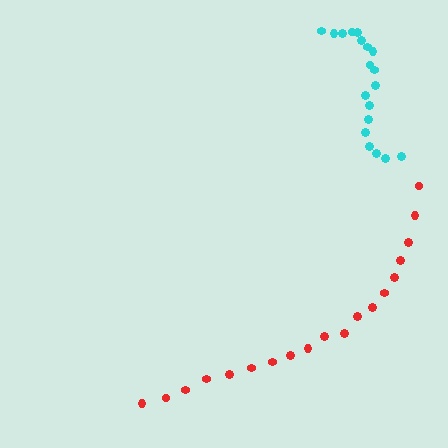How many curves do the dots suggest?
There are 2 distinct paths.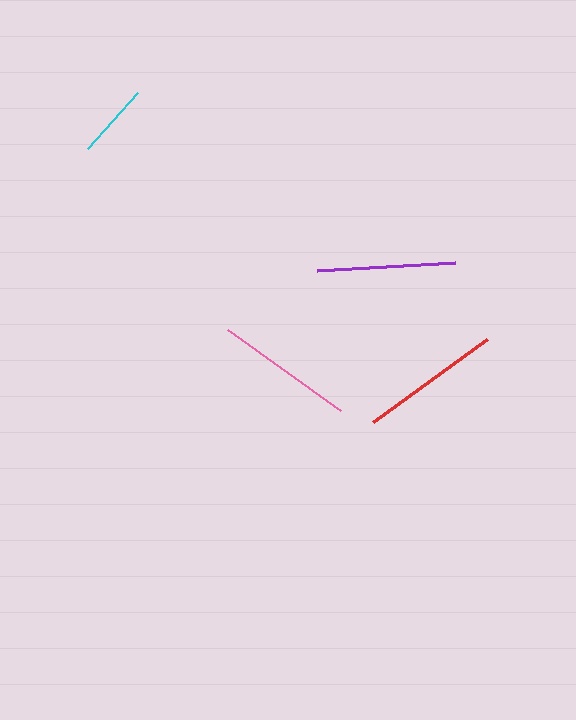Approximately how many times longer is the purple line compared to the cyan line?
The purple line is approximately 1.8 times the length of the cyan line.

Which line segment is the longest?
The red line is the longest at approximately 141 pixels.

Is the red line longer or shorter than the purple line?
The red line is longer than the purple line.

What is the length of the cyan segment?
The cyan segment is approximately 75 pixels long.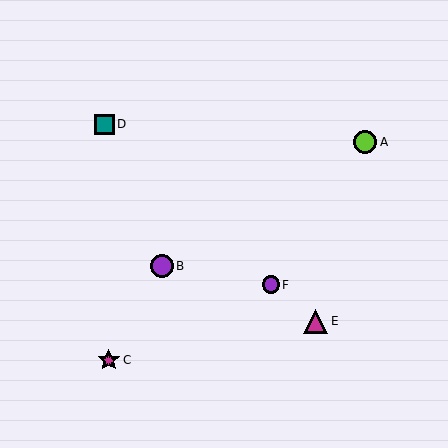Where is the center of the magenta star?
The center of the magenta star is at (109, 360).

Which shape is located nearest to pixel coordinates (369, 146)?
The lime circle (labeled A) at (365, 142) is nearest to that location.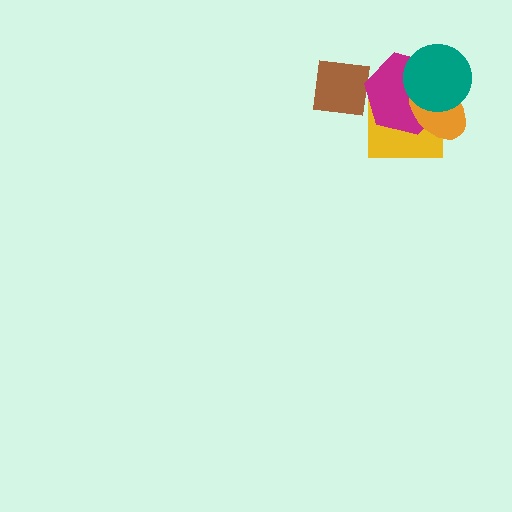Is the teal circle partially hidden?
No, no other shape covers it.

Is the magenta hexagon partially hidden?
Yes, it is partially covered by another shape.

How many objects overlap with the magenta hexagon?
4 objects overlap with the magenta hexagon.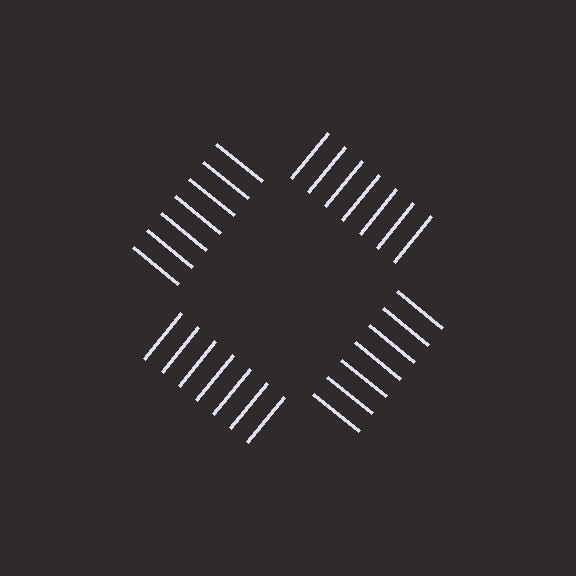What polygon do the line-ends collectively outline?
An illusory square — the line segments terminate on its edges but no continuous stroke is drawn.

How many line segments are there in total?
28 — 7 along each of the 4 edges.